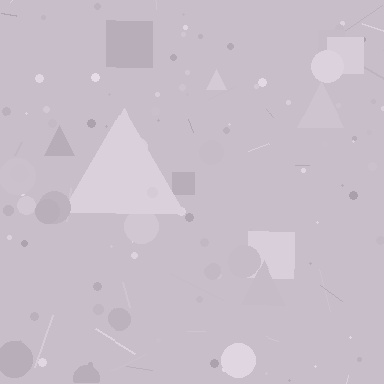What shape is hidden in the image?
A triangle is hidden in the image.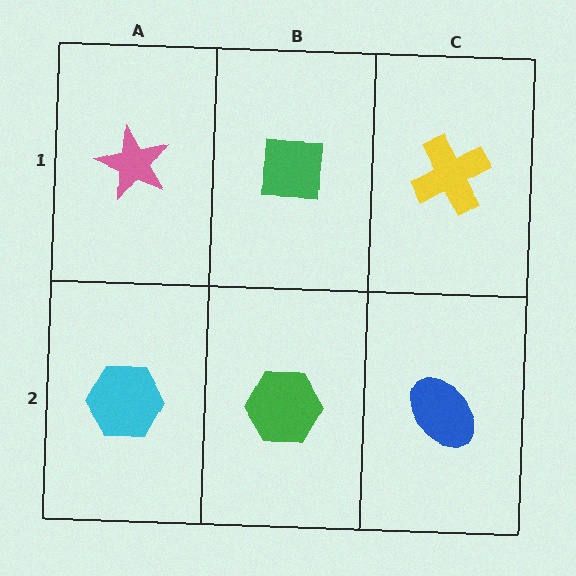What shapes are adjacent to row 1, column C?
A blue ellipse (row 2, column C), a green square (row 1, column B).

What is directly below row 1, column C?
A blue ellipse.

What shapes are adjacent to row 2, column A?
A pink star (row 1, column A), a green hexagon (row 2, column B).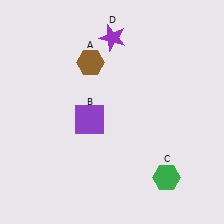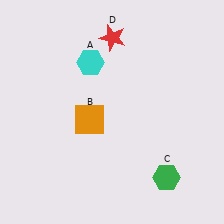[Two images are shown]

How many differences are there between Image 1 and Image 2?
There are 3 differences between the two images.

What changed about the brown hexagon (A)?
In Image 1, A is brown. In Image 2, it changed to cyan.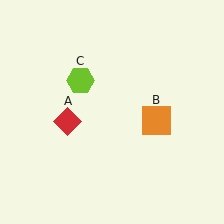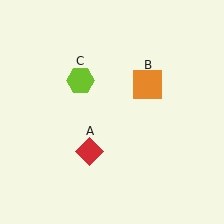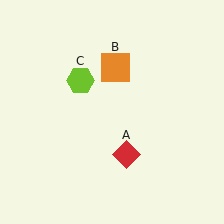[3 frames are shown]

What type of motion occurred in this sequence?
The red diamond (object A), orange square (object B) rotated counterclockwise around the center of the scene.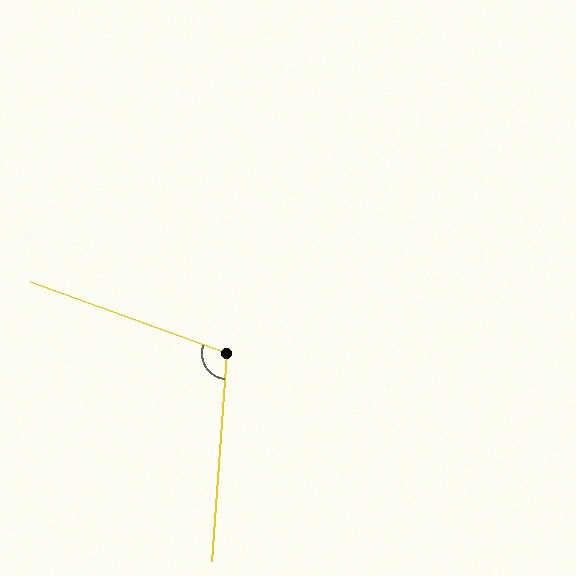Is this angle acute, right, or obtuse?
It is obtuse.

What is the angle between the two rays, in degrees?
Approximately 106 degrees.